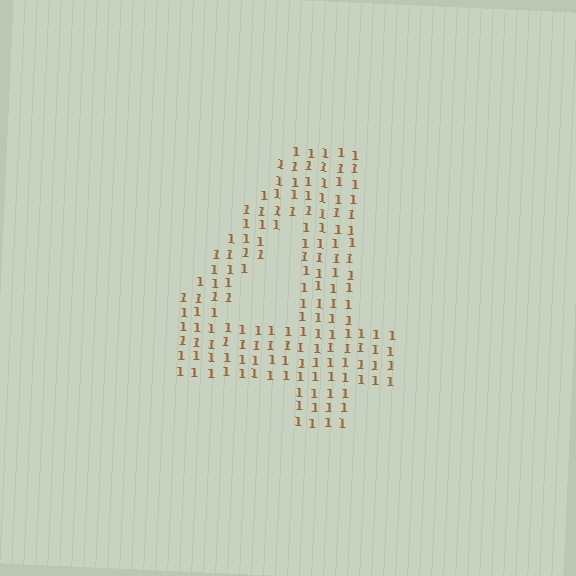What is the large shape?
The large shape is the digit 4.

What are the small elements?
The small elements are digit 1's.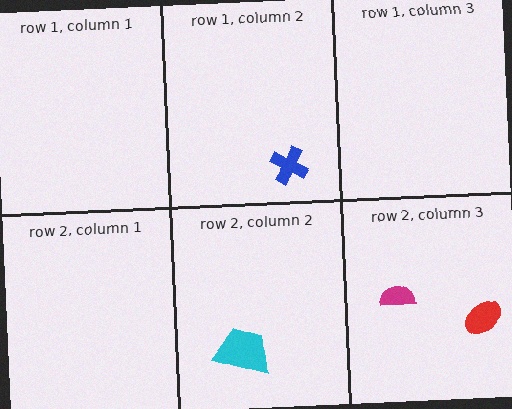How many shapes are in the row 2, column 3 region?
2.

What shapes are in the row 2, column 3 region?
The magenta semicircle, the red ellipse.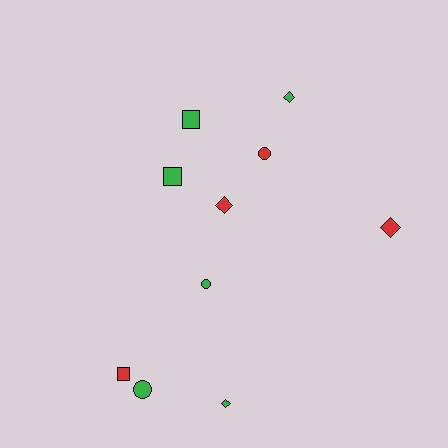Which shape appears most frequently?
Diamond, with 4 objects.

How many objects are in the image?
There are 10 objects.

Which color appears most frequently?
Green, with 6 objects.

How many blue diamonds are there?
There are no blue diamonds.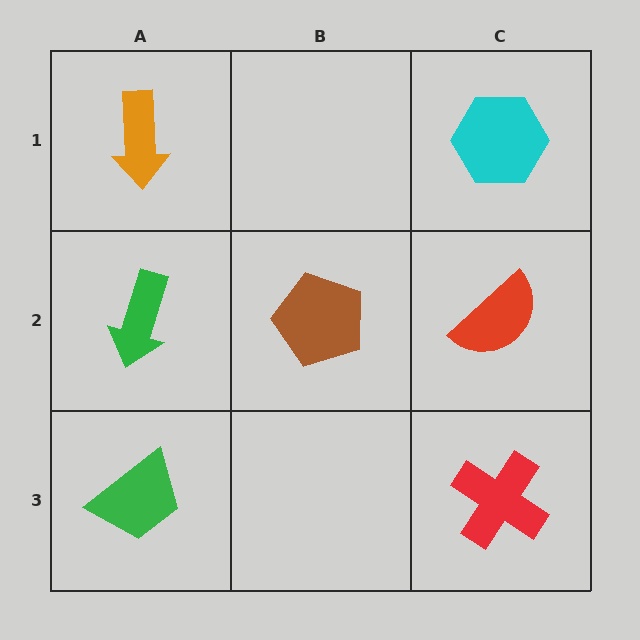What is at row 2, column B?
A brown pentagon.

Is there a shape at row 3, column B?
No, that cell is empty.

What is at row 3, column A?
A green trapezoid.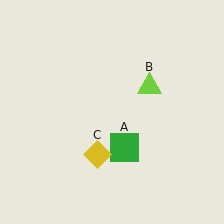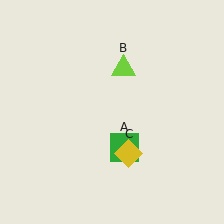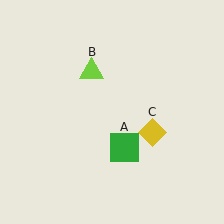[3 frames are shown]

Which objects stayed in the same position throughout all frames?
Green square (object A) remained stationary.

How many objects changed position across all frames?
2 objects changed position: lime triangle (object B), yellow diamond (object C).